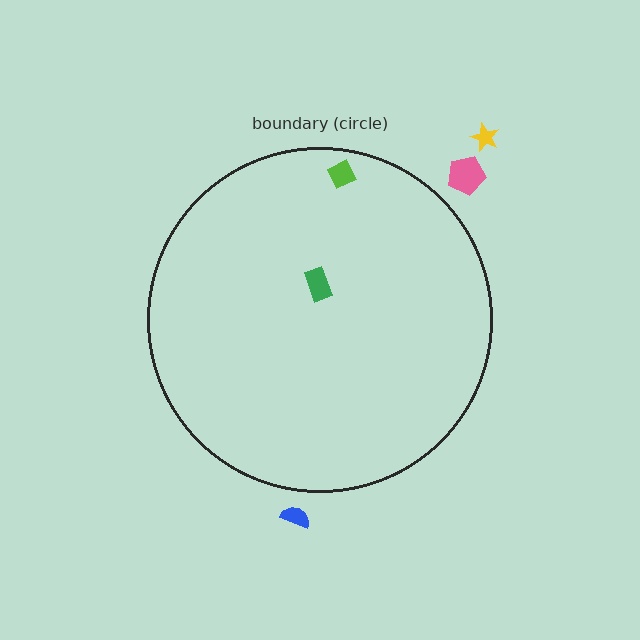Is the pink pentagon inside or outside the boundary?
Outside.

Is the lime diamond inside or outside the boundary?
Inside.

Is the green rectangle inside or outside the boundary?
Inside.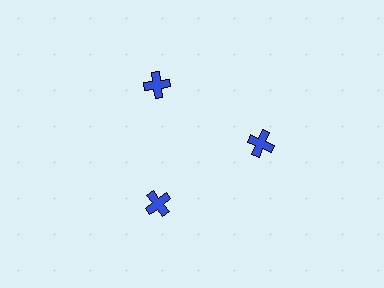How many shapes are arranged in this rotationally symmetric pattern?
There are 3 shapes, arranged in 3 groups of 1.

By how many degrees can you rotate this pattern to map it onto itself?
The pattern maps onto itself every 120 degrees of rotation.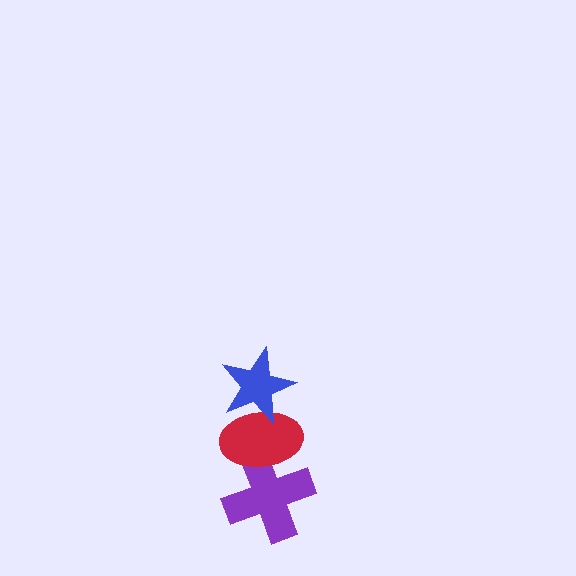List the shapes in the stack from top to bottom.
From top to bottom: the blue star, the red ellipse, the purple cross.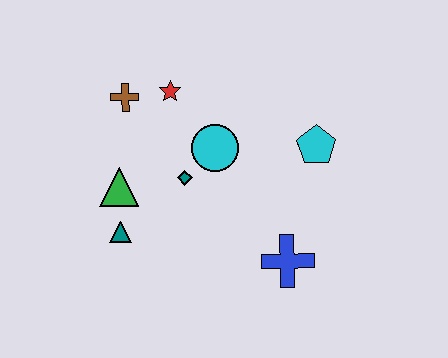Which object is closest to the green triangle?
The teal triangle is closest to the green triangle.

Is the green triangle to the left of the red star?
Yes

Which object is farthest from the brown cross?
The blue cross is farthest from the brown cross.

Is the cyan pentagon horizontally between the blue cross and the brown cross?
No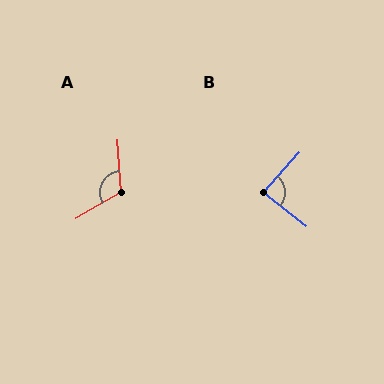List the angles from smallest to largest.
B (86°), A (117°).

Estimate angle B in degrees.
Approximately 86 degrees.